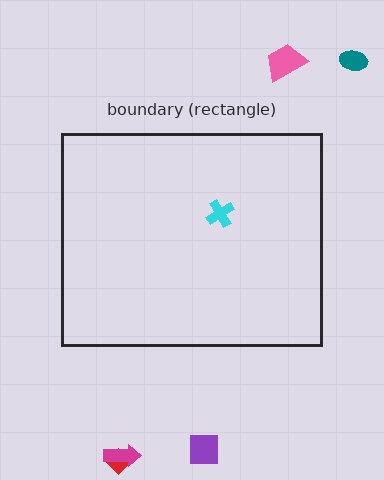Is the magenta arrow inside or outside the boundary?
Outside.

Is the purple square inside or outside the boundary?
Outside.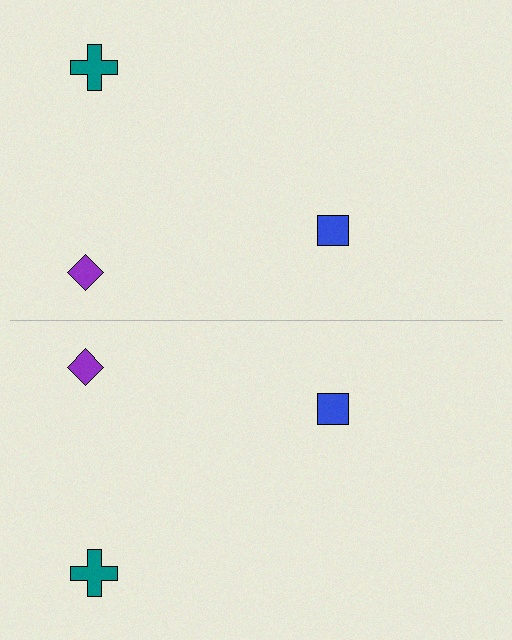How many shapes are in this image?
There are 6 shapes in this image.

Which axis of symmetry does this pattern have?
The pattern has a horizontal axis of symmetry running through the center of the image.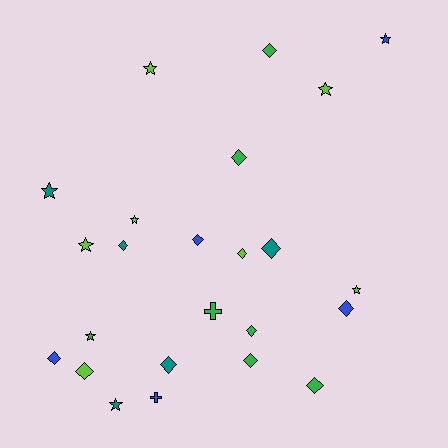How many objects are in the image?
There are 24 objects.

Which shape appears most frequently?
Diamond, with 13 objects.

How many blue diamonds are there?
There are 3 blue diamonds.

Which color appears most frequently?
Green, with 7 objects.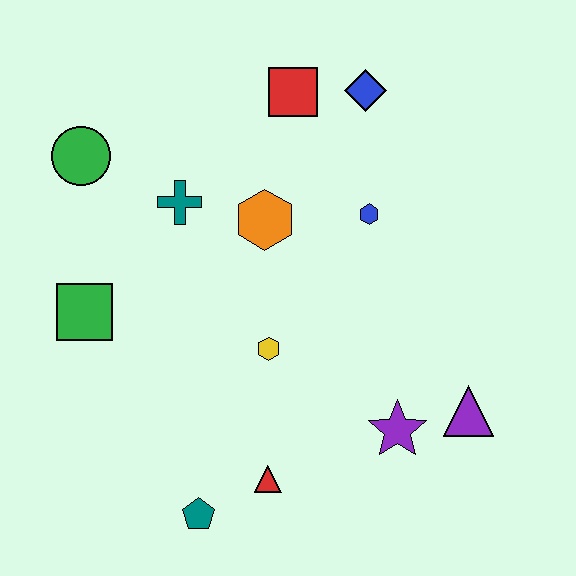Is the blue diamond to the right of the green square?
Yes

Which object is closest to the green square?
The teal cross is closest to the green square.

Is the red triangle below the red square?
Yes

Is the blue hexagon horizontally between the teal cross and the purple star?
Yes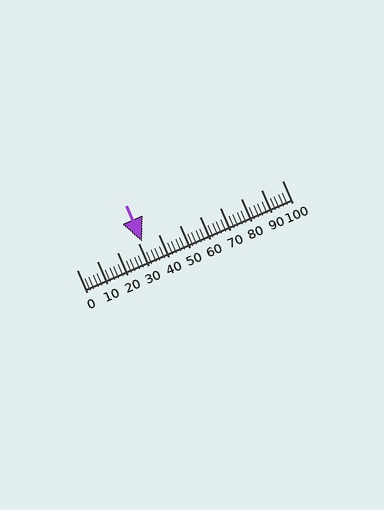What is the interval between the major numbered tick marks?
The major tick marks are spaced 10 units apart.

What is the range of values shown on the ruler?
The ruler shows values from 0 to 100.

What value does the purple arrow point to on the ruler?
The purple arrow points to approximately 32.